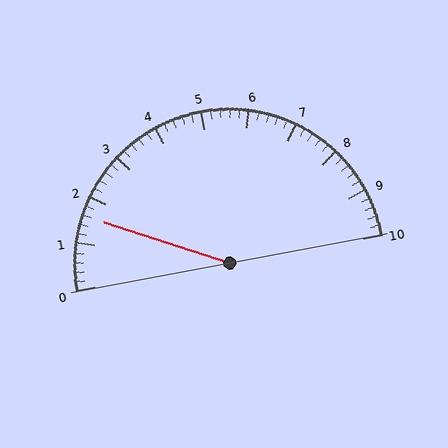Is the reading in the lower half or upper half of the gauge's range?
The reading is in the lower half of the range (0 to 10).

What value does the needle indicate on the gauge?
The needle indicates approximately 1.6.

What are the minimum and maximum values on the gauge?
The gauge ranges from 0 to 10.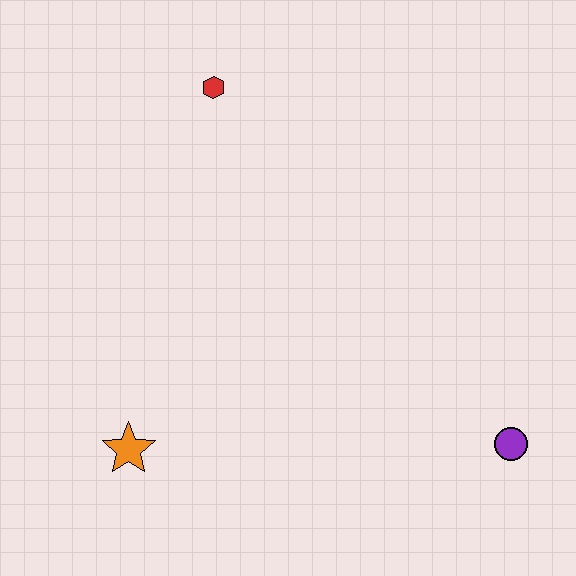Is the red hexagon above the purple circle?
Yes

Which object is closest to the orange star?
The red hexagon is closest to the orange star.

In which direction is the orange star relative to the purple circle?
The orange star is to the left of the purple circle.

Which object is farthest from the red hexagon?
The purple circle is farthest from the red hexagon.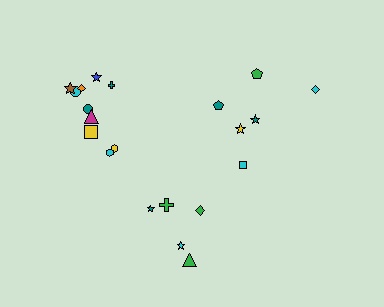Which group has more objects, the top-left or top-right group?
The top-left group.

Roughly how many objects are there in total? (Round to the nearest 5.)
Roughly 20 objects in total.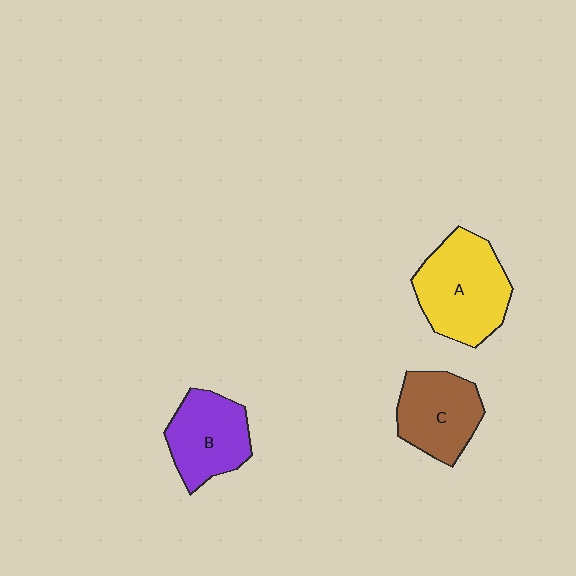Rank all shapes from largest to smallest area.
From largest to smallest: A (yellow), B (purple), C (brown).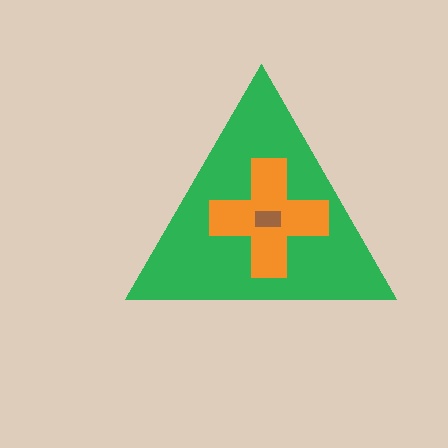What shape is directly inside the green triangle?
The orange cross.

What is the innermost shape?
The brown rectangle.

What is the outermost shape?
The green triangle.